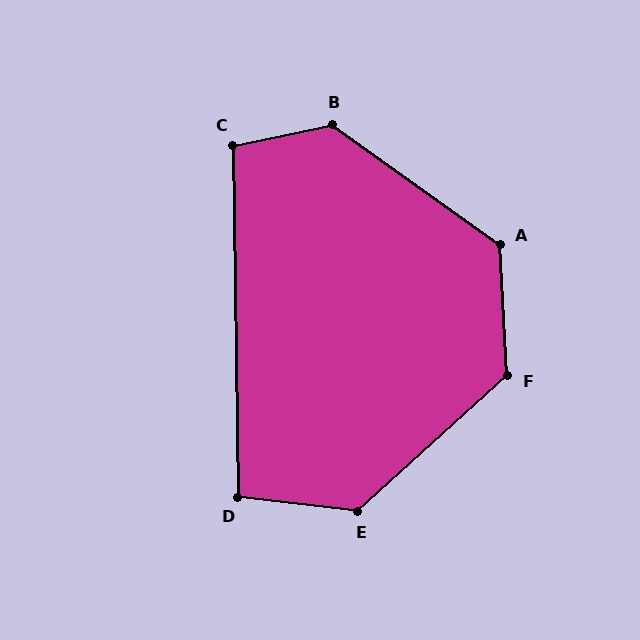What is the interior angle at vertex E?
Approximately 131 degrees (obtuse).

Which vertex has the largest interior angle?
B, at approximately 133 degrees.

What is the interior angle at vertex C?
Approximately 101 degrees (obtuse).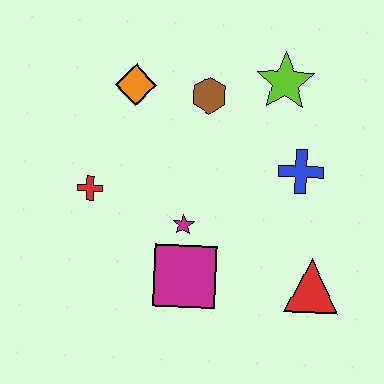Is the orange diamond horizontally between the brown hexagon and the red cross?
Yes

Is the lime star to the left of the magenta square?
No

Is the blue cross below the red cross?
No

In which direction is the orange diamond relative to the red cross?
The orange diamond is above the red cross.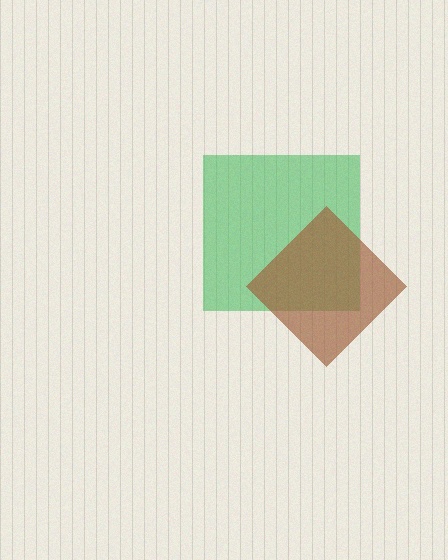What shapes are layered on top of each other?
The layered shapes are: a green square, a brown diamond.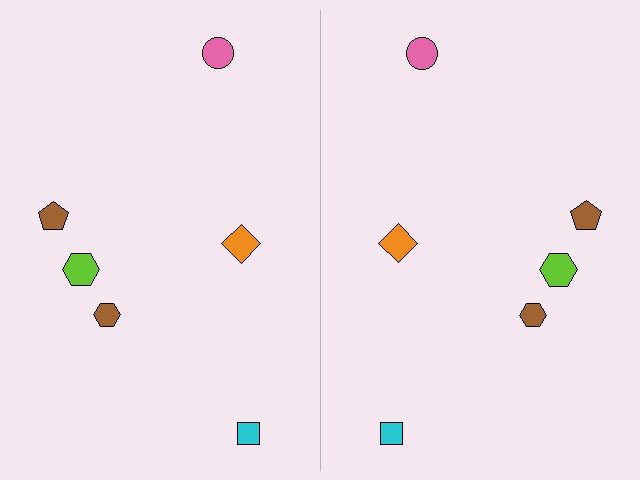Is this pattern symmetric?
Yes, this pattern has bilateral (reflection) symmetry.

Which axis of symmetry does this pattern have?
The pattern has a vertical axis of symmetry running through the center of the image.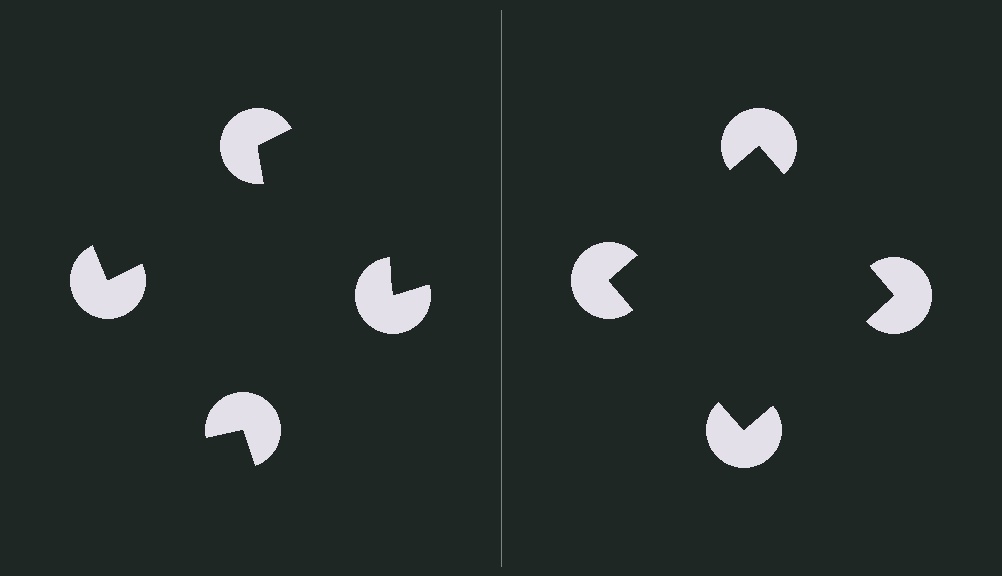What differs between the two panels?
The pac-man discs are positioned identically on both sides; only the wedge orientations differ. On the right they align to a square; on the left they are misaligned.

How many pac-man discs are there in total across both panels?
8 — 4 on each side.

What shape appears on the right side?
An illusory square.